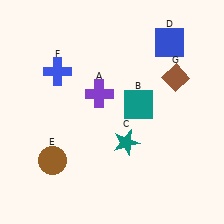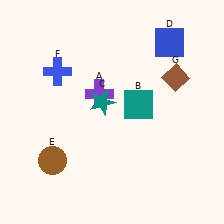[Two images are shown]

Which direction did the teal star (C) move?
The teal star (C) moved up.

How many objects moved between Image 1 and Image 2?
1 object moved between the two images.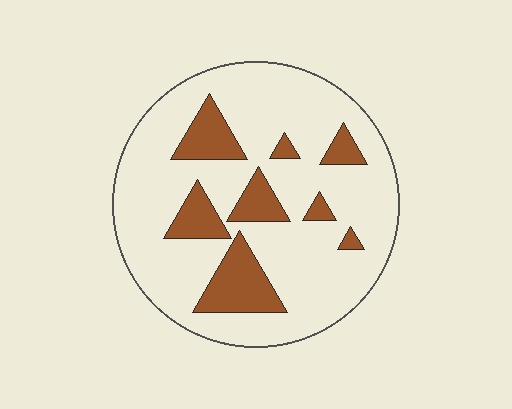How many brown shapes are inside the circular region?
8.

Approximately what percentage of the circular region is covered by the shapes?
Approximately 20%.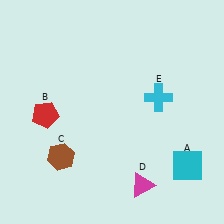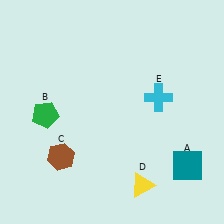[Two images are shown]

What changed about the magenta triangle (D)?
In Image 1, D is magenta. In Image 2, it changed to yellow.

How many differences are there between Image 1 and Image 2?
There are 3 differences between the two images.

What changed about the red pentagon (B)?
In Image 1, B is red. In Image 2, it changed to green.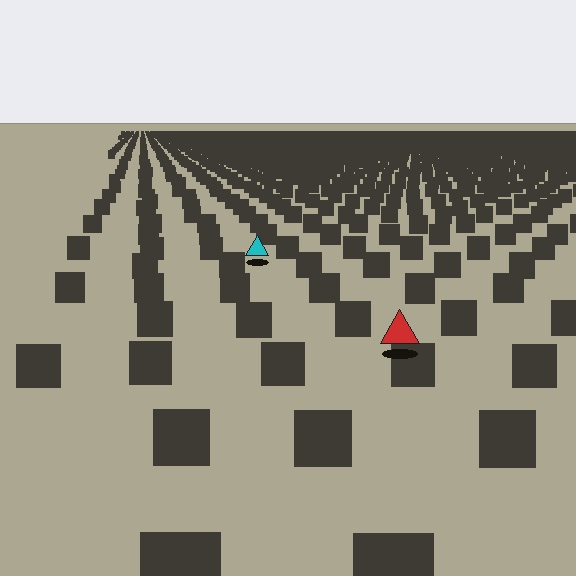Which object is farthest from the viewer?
The cyan triangle is farthest from the viewer. It appears smaller and the ground texture around it is denser.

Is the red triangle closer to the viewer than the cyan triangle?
Yes. The red triangle is closer — you can tell from the texture gradient: the ground texture is coarser near it.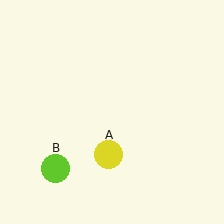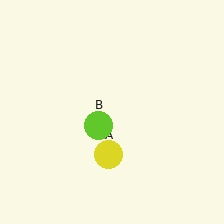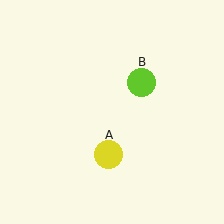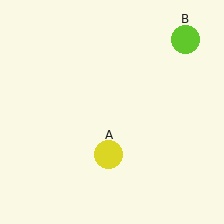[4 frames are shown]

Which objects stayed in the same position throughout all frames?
Yellow circle (object A) remained stationary.